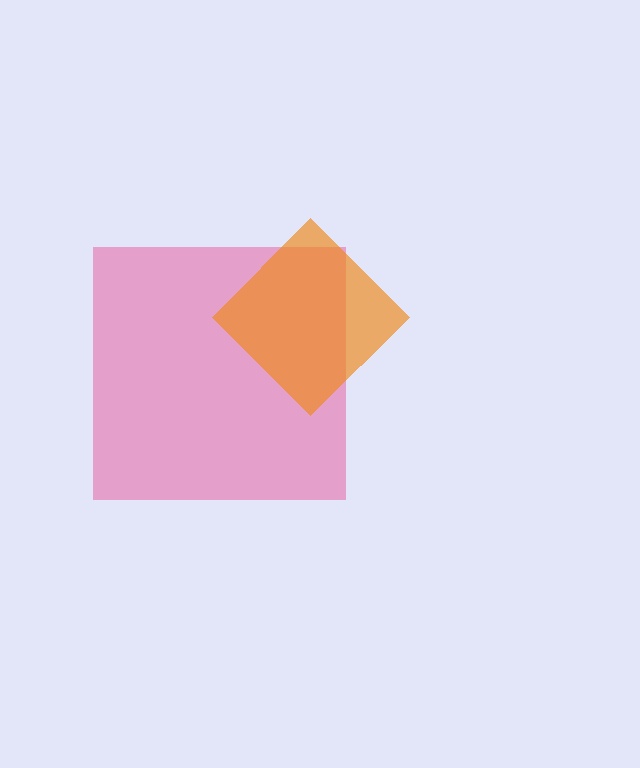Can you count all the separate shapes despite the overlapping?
Yes, there are 2 separate shapes.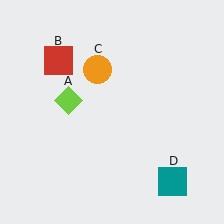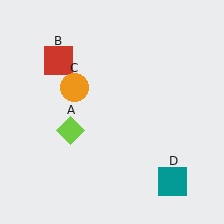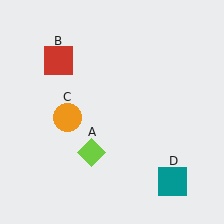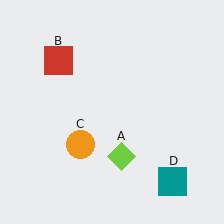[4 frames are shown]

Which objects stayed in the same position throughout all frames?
Red square (object B) and teal square (object D) remained stationary.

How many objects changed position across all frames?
2 objects changed position: lime diamond (object A), orange circle (object C).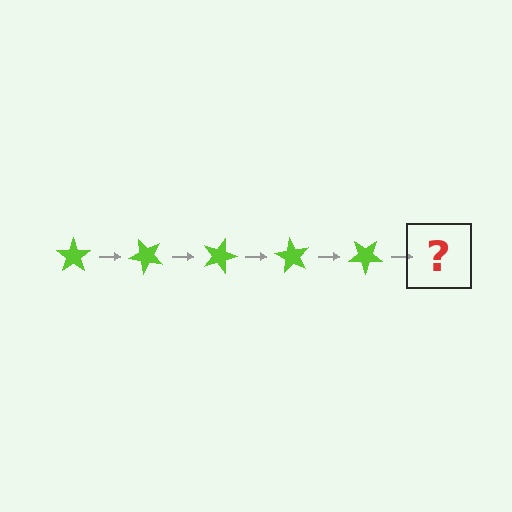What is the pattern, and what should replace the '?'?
The pattern is that the star rotates 45 degrees each step. The '?' should be a lime star rotated 225 degrees.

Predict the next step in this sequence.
The next step is a lime star rotated 225 degrees.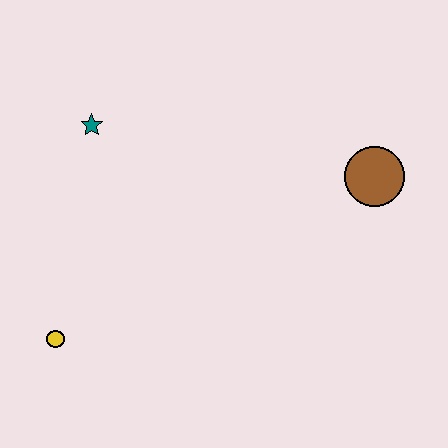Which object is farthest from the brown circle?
The yellow circle is farthest from the brown circle.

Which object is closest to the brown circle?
The teal star is closest to the brown circle.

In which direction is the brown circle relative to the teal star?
The brown circle is to the right of the teal star.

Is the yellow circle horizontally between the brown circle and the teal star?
No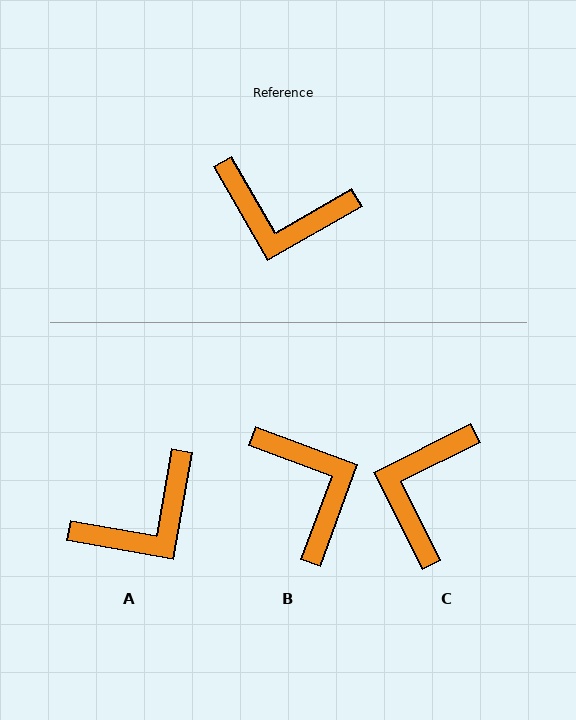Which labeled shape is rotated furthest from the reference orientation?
B, about 130 degrees away.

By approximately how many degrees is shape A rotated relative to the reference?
Approximately 50 degrees counter-clockwise.